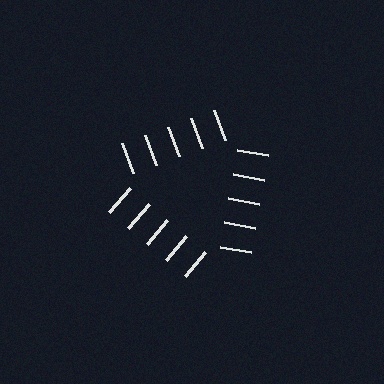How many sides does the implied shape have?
3 sides — the line-ends trace a triangle.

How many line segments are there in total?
15 — 5 along each of the 3 edges.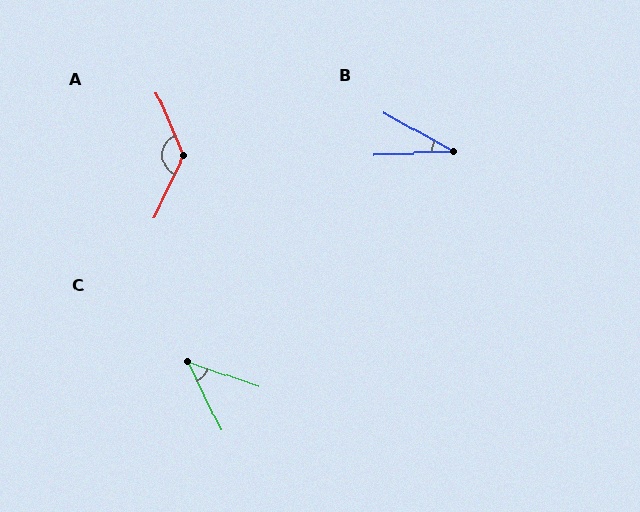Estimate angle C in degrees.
Approximately 45 degrees.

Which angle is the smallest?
B, at approximately 31 degrees.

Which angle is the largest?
A, at approximately 131 degrees.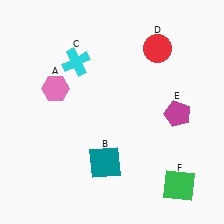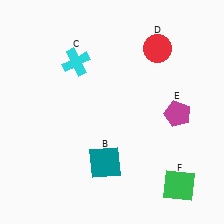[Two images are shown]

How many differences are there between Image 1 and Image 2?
There is 1 difference between the two images.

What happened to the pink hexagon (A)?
The pink hexagon (A) was removed in Image 2. It was in the top-left area of Image 1.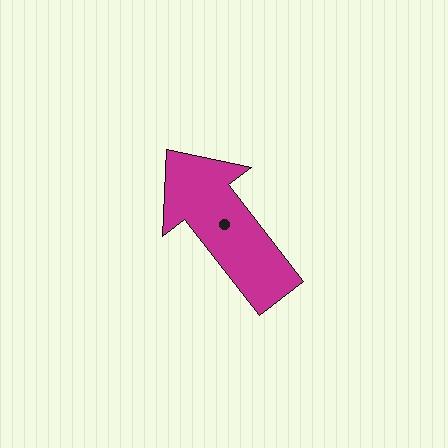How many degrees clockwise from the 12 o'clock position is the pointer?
Approximately 322 degrees.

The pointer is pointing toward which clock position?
Roughly 11 o'clock.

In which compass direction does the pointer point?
Northwest.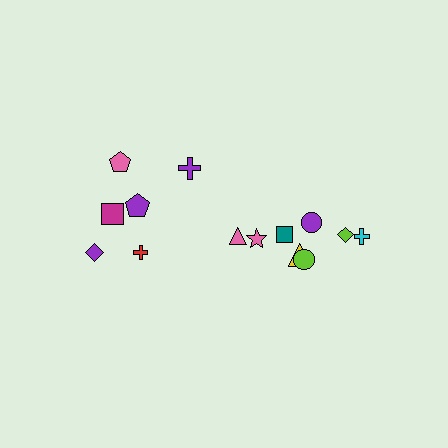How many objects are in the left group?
There are 6 objects.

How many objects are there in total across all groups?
There are 14 objects.